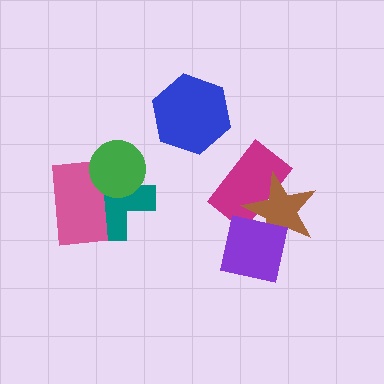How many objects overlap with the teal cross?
2 objects overlap with the teal cross.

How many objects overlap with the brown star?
2 objects overlap with the brown star.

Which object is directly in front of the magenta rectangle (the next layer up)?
The brown star is directly in front of the magenta rectangle.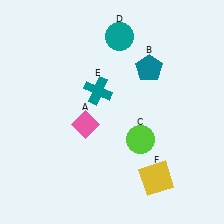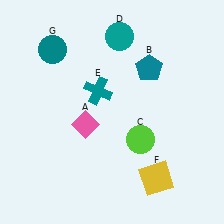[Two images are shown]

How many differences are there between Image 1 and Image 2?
There is 1 difference between the two images.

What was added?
A teal circle (G) was added in Image 2.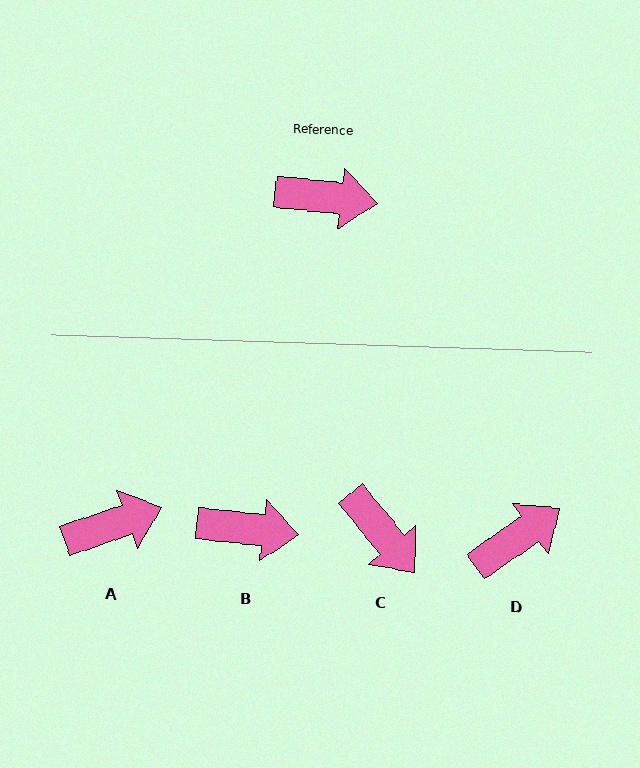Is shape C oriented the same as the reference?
No, it is off by about 45 degrees.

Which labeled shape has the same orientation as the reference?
B.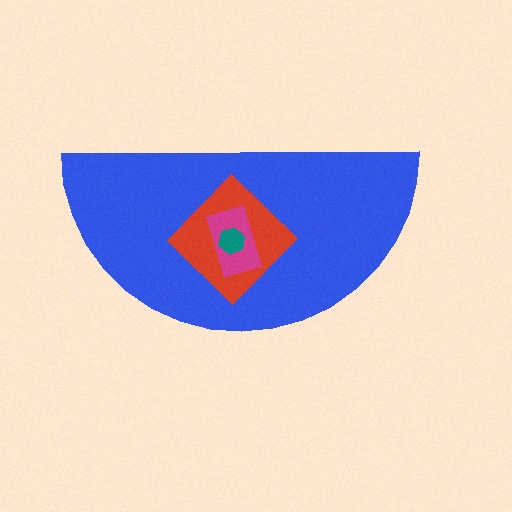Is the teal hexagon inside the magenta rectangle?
Yes.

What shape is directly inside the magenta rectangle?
The teal hexagon.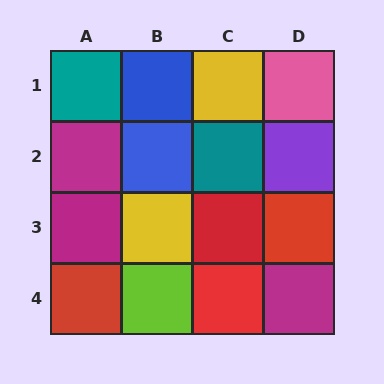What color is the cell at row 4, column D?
Magenta.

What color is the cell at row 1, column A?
Teal.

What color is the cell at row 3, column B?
Yellow.